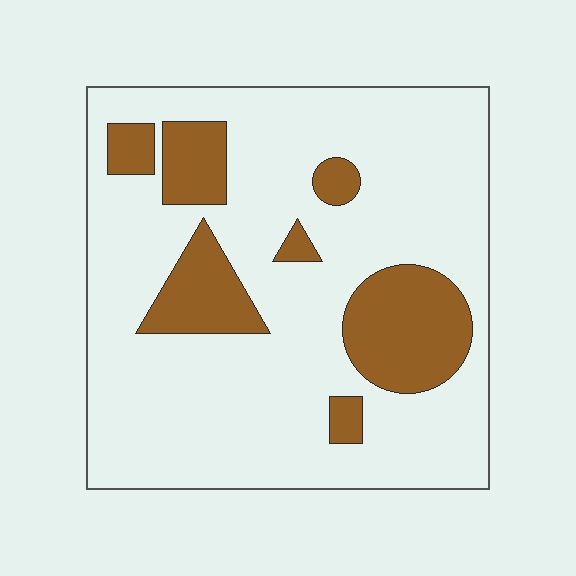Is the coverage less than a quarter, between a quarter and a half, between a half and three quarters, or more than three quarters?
Less than a quarter.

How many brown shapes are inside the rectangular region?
7.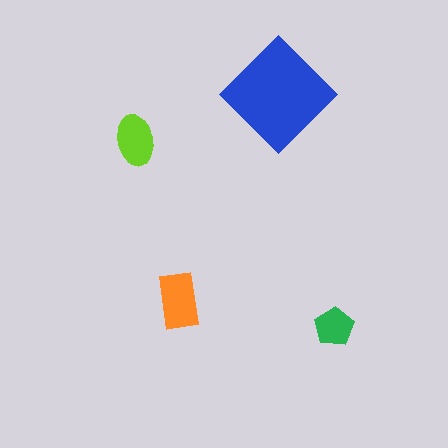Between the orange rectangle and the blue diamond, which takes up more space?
The blue diamond.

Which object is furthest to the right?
The green pentagon is rightmost.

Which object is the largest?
The blue diamond.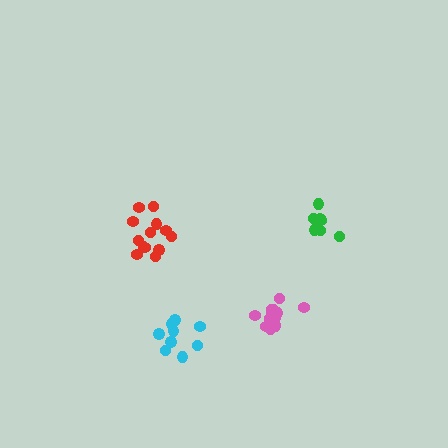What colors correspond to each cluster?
The clusters are colored: red, green, pink, cyan.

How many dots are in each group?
Group 1: 13 dots, Group 2: 8 dots, Group 3: 14 dots, Group 4: 9 dots (44 total).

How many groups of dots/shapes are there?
There are 4 groups.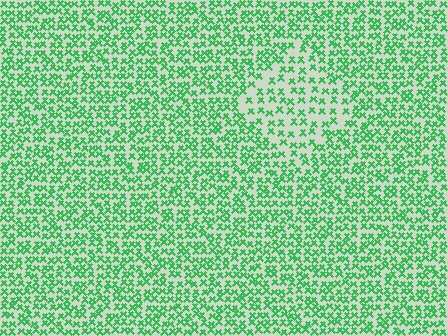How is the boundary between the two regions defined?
The boundary is defined by a change in element density (approximately 1.8x ratio). All elements are the same color, size, and shape.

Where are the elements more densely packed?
The elements are more densely packed outside the diamond boundary.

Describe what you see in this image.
The image contains small green elements arranged at two different densities. A diamond-shaped region is visible where the elements are less densely packed than the surrounding area.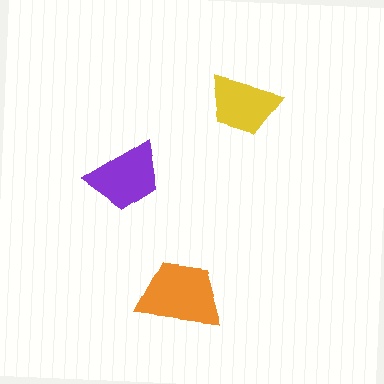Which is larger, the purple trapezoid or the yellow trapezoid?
The purple one.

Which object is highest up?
The yellow trapezoid is topmost.